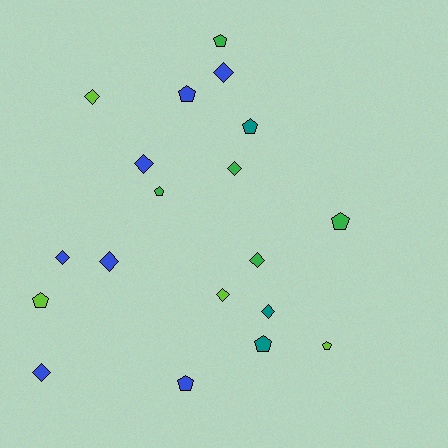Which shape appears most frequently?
Diamond, with 10 objects.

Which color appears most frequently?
Blue, with 7 objects.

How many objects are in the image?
There are 19 objects.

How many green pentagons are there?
There are 3 green pentagons.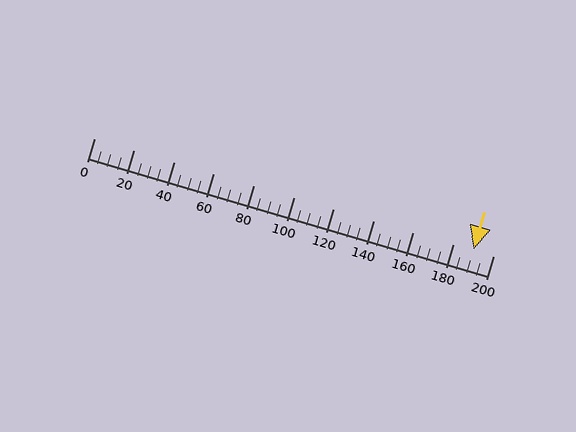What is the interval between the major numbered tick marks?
The major tick marks are spaced 20 units apart.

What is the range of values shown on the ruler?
The ruler shows values from 0 to 200.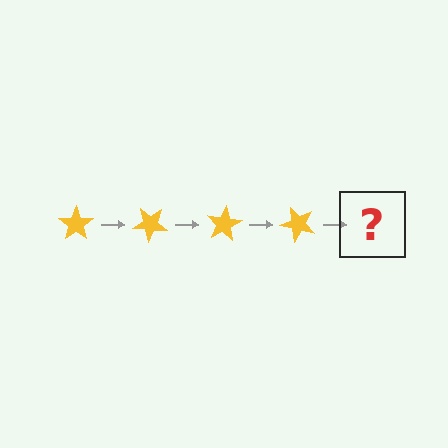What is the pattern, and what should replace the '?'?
The pattern is that the star rotates 40 degrees each step. The '?' should be a yellow star rotated 160 degrees.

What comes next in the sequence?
The next element should be a yellow star rotated 160 degrees.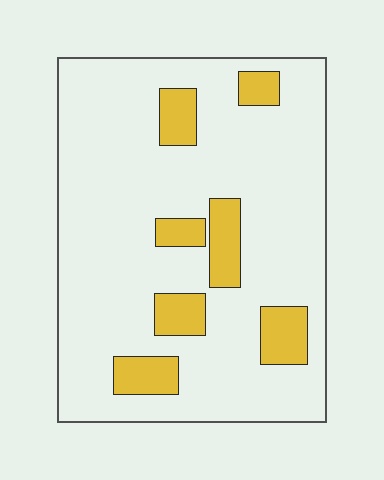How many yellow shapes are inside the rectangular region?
7.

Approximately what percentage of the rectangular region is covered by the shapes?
Approximately 15%.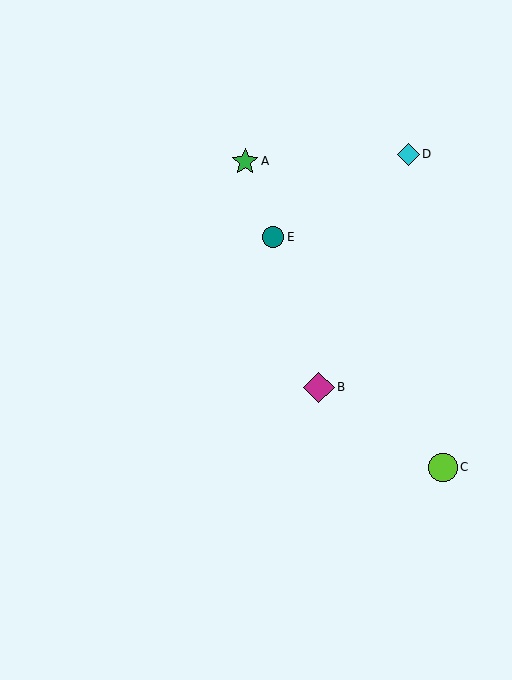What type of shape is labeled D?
Shape D is a cyan diamond.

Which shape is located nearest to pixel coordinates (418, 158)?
The cyan diamond (labeled D) at (408, 154) is nearest to that location.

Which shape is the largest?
The magenta diamond (labeled B) is the largest.